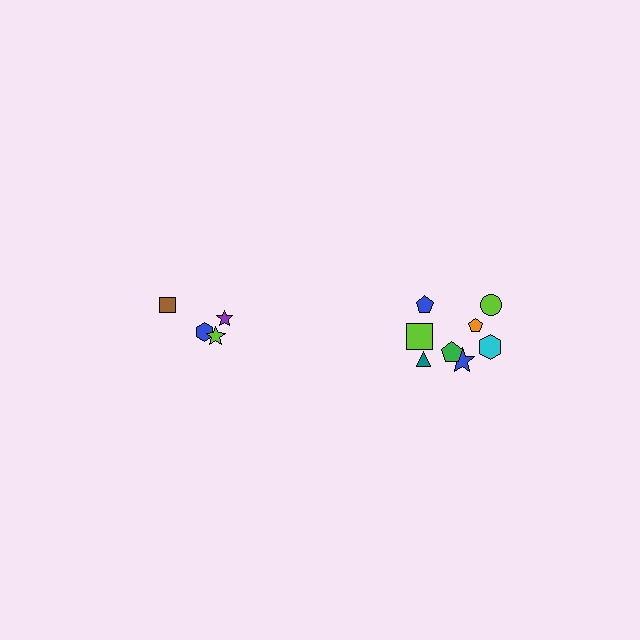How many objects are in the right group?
There are 8 objects.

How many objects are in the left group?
There are 4 objects.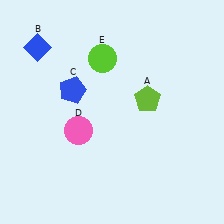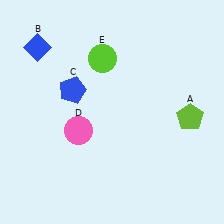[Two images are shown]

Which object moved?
The lime pentagon (A) moved right.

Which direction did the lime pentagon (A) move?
The lime pentagon (A) moved right.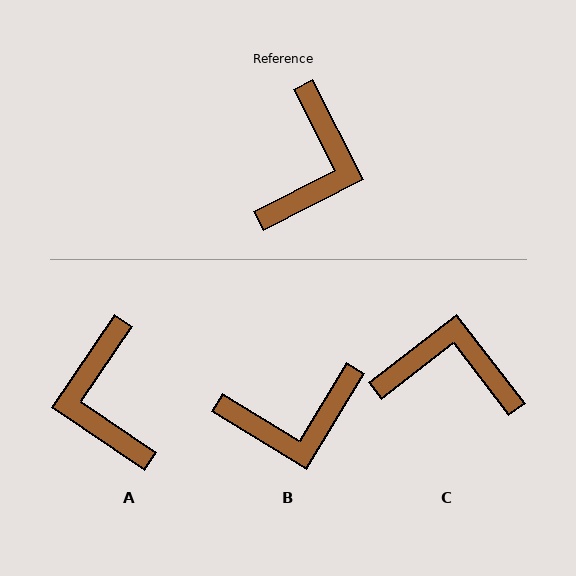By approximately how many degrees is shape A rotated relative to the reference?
Approximately 151 degrees clockwise.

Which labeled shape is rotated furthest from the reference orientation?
A, about 151 degrees away.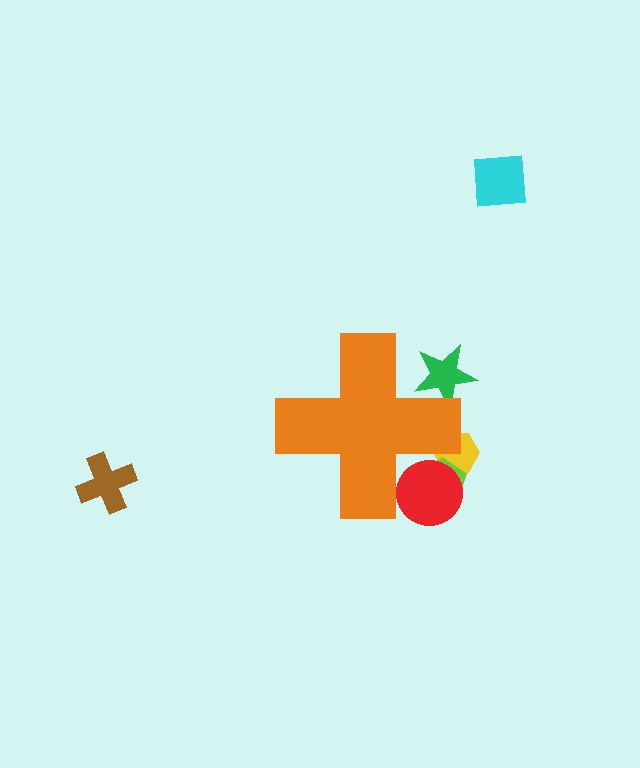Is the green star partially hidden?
Yes, the green star is partially hidden behind the orange cross.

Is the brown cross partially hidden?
No, the brown cross is fully visible.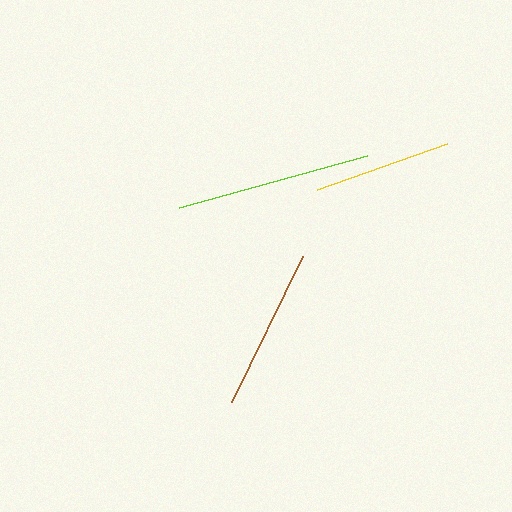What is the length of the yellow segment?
The yellow segment is approximately 138 pixels long.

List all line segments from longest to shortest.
From longest to shortest: lime, brown, yellow.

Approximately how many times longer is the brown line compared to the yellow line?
The brown line is approximately 1.2 times the length of the yellow line.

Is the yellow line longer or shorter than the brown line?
The brown line is longer than the yellow line.